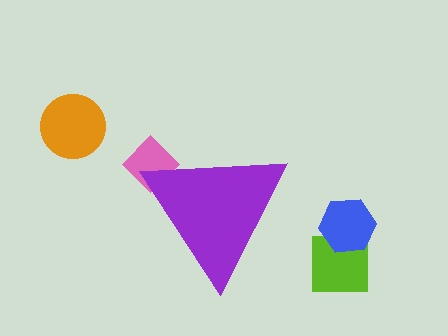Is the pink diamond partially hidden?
Yes, the pink diamond is partially hidden behind the purple triangle.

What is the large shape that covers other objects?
A purple triangle.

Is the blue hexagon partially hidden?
No, the blue hexagon is fully visible.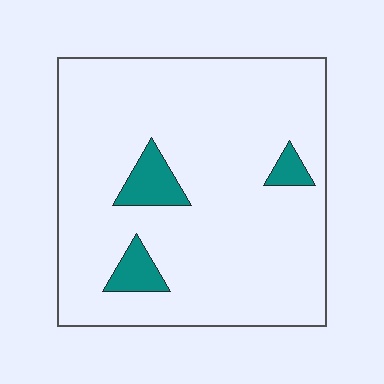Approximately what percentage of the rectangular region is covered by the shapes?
Approximately 10%.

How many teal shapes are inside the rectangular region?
3.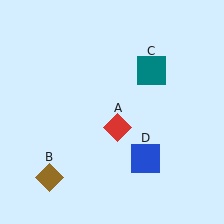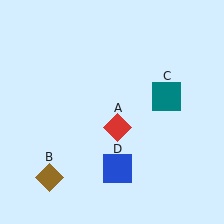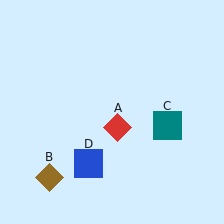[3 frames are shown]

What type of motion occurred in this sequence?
The teal square (object C), blue square (object D) rotated clockwise around the center of the scene.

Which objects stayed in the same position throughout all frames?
Red diamond (object A) and brown diamond (object B) remained stationary.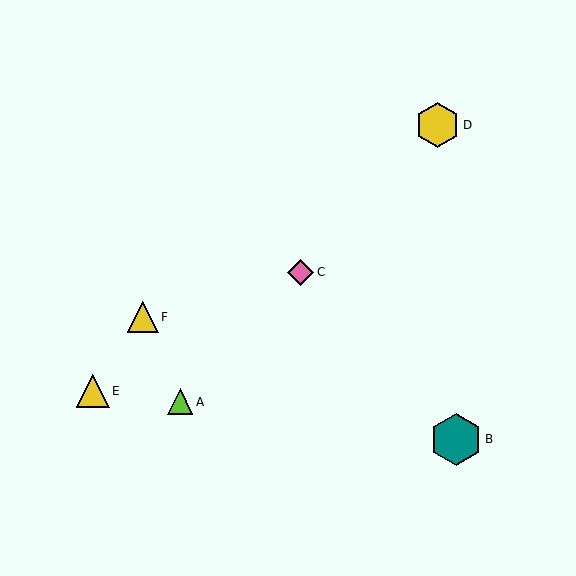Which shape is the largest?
The teal hexagon (labeled B) is the largest.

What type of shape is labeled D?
Shape D is a yellow hexagon.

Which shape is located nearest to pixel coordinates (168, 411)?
The lime triangle (labeled A) at (180, 402) is nearest to that location.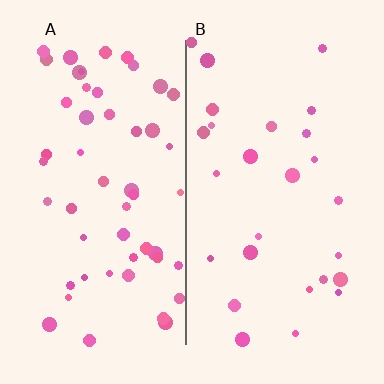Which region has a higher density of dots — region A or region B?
A (the left).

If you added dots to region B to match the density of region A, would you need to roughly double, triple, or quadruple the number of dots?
Approximately double.